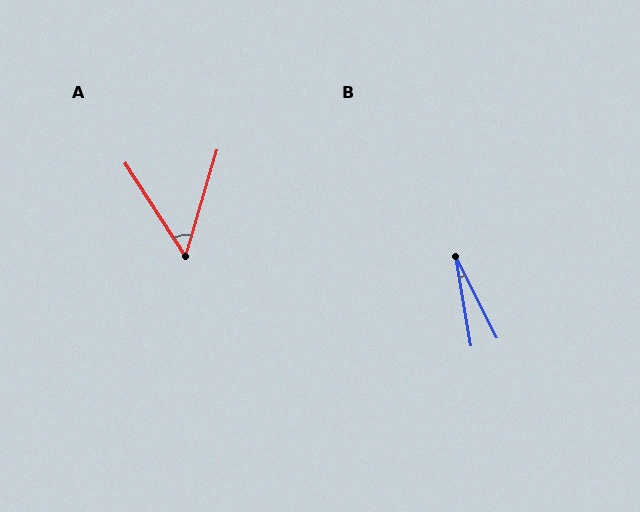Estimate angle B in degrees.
Approximately 17 degrees.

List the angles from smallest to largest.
B (17°), A (49°).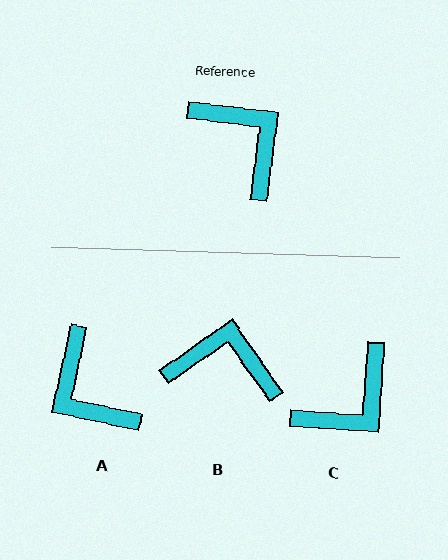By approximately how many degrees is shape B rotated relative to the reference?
Approximately 42 degrees counter-clockwise.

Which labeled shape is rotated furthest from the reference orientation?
A, about 175 degrees away.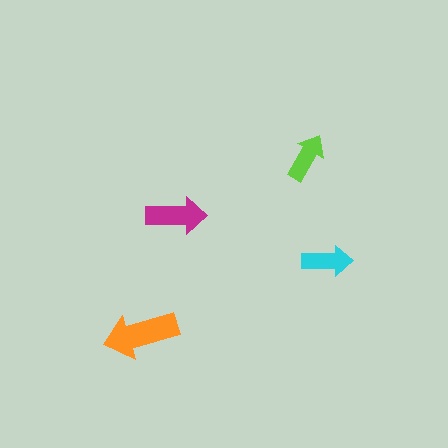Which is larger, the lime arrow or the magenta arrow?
The magenta one.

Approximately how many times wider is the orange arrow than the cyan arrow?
About 1.5 times wider.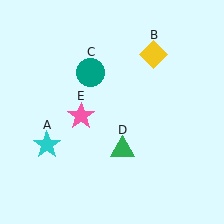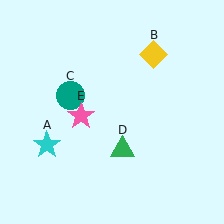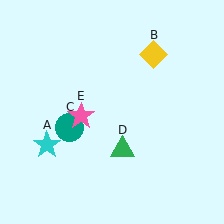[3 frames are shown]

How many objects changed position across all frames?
1 object changed position: teal circle (object C).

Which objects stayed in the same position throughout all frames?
Cyan star (object A) and yellow diamond (object B) and green triangle (object D) and pink star (object E) remained stationary.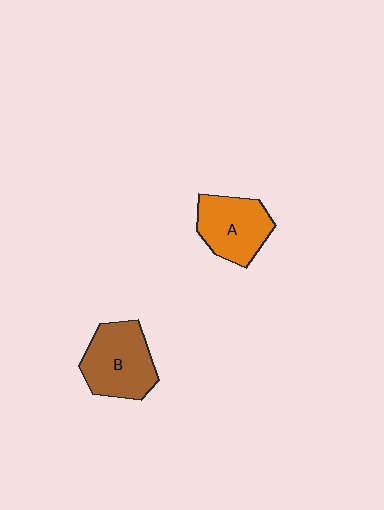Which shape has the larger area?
Shape B (brown).